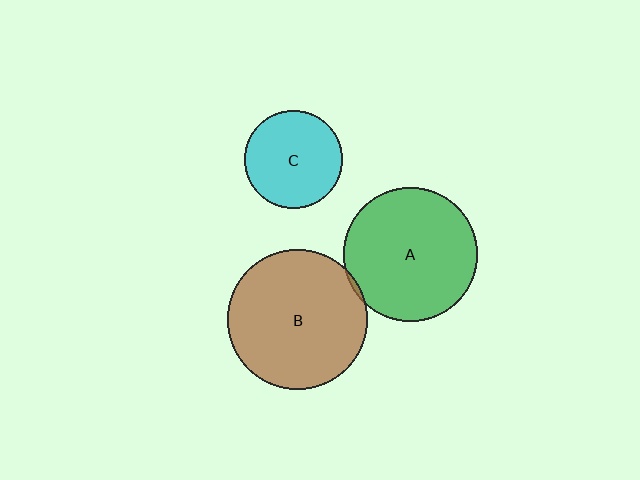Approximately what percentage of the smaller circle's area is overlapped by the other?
Approximately 5%.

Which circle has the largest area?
Circle B (brown).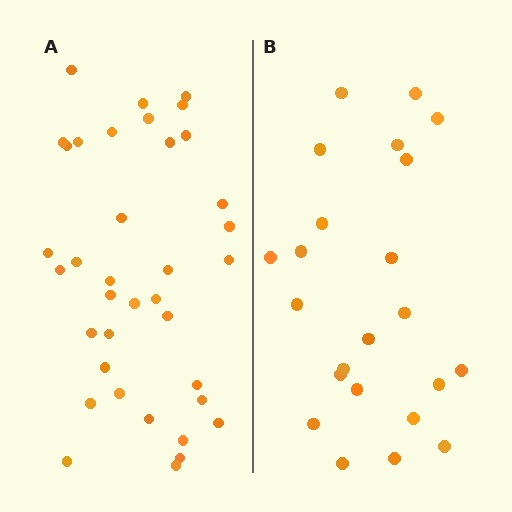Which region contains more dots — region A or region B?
Region A (the left region) has more dots.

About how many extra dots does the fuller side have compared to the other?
Region A has approximately 15 more dots than region B.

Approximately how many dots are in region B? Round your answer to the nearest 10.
About 20 dots. (The exact count is 23, which rounds to 20.)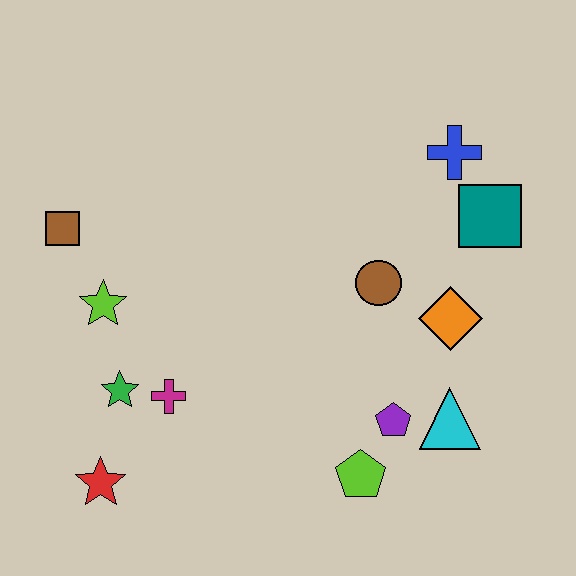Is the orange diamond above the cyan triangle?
Yes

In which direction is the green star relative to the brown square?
The green star is below the brown square.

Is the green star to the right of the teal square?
No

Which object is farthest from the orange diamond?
The brown square is farthest from the orange diamond.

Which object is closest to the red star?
The green star is closest to the red star.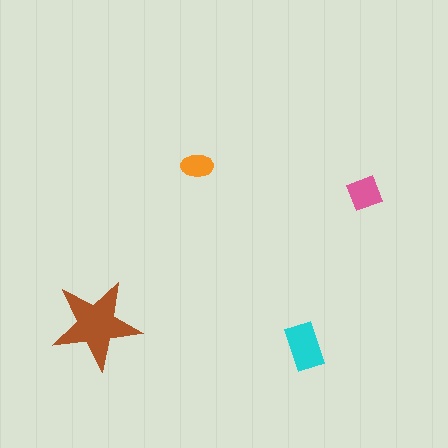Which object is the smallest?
The orange ellipse.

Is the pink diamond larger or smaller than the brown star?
Smaller.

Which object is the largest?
The brown star.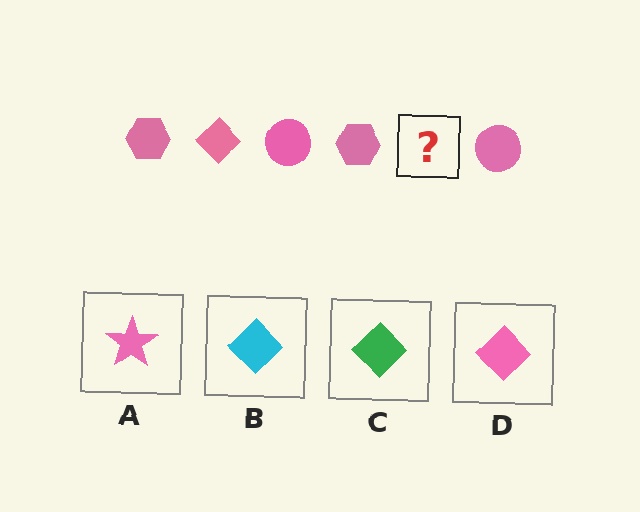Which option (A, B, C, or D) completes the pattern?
D.